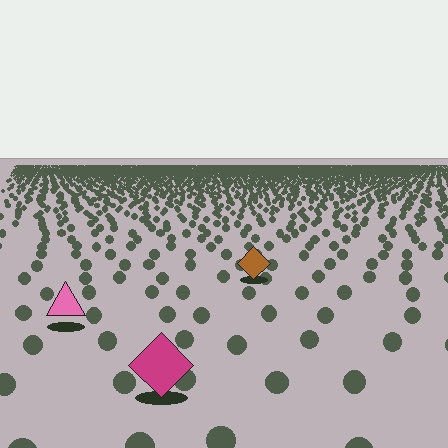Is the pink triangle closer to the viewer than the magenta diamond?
No. The magenta diamond is closer — you can tell from the texture gradient: the ground texture is coarser near it.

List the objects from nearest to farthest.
From nearest to farthest: the magenta diamond, the pink triangle, the brown diamond.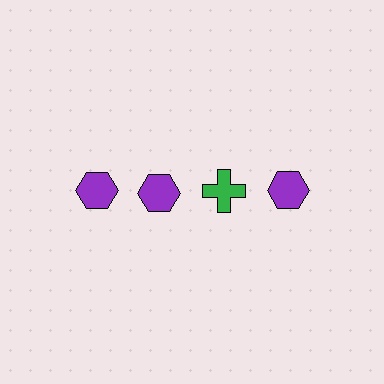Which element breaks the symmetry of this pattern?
The green cross in the top row, center column breaks the symmetry. All other shapes are purple hexagons.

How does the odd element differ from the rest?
It differs in both color (green instead of purple) and shape (cross instead of hexagon).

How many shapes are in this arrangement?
There are 4 shapes arranged in a grid pattern.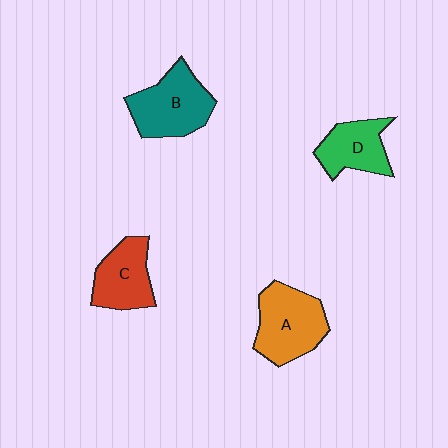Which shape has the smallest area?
Shape D (green).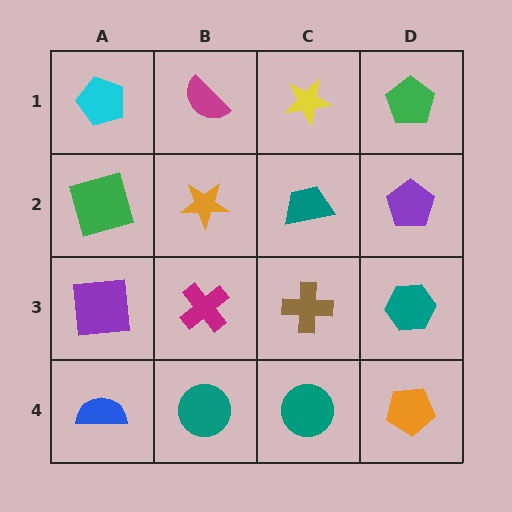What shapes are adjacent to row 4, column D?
A teal hexagon (row 3, column D), a teal circle (row 4, column C).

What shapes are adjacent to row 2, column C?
A yellow star (row 1, column C), a brown cross (row 3, column C), an orange star (row 2, column B), a purple pentagon (row 2, column D).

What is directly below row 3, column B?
A teal circle.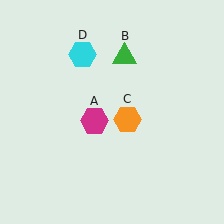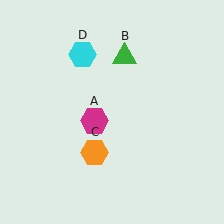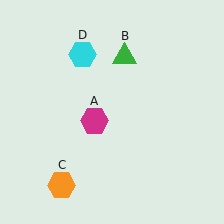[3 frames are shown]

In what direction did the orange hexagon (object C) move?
The orange hexagon (object C) moved down and to the left.